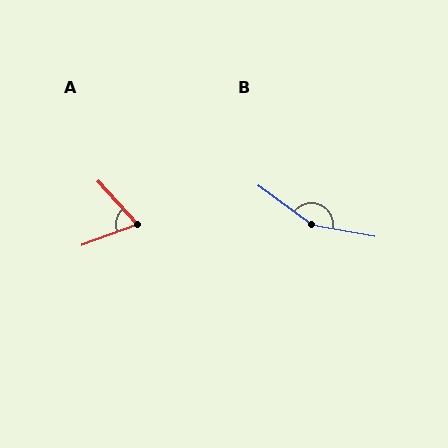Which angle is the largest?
B, at approximately 154 degrees.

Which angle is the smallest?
A, at approximately 68 degrees.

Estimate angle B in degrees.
Approximately 154 degrees.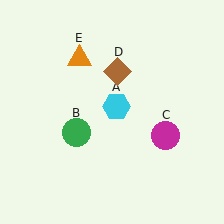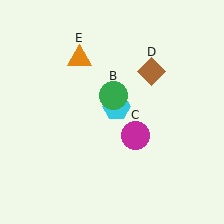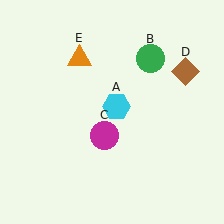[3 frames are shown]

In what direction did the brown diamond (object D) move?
The brown diamond (object D) moved right.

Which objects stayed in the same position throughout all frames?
Cyan hexagon (object A) and orange triangle (object E) remained stationary.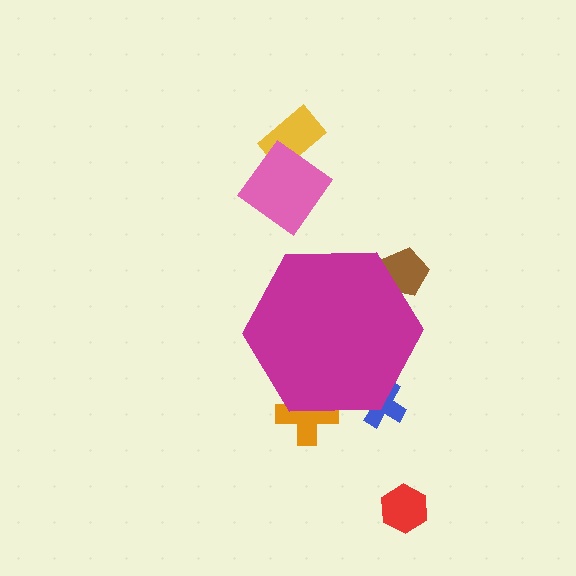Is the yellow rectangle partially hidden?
No, the yellow rectangle is fully visible.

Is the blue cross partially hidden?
Yes, the blue cross is partially hidden behind the magenta hexagon.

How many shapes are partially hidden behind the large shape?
3 shapes are partially hidden.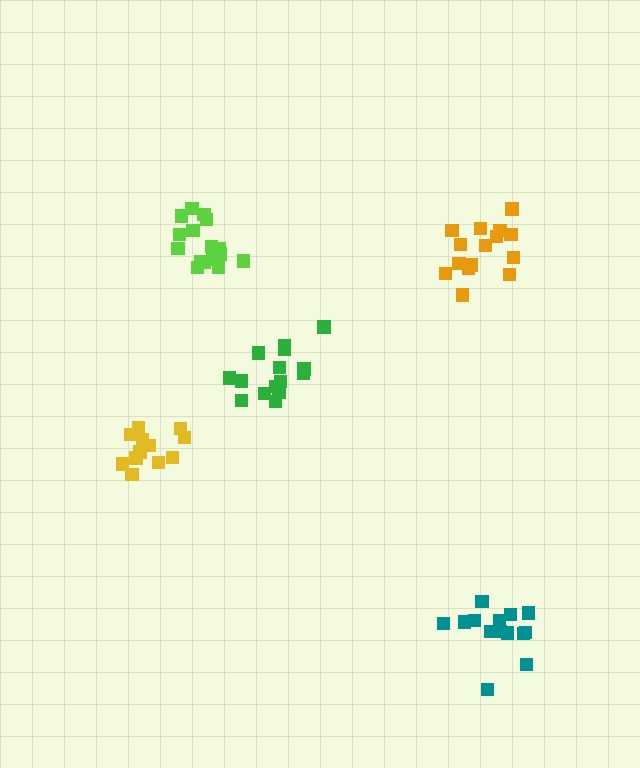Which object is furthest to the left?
The yellow cluster is leftmost.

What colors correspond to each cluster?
The clusters are colored: green, yellow, teal, orange, lime.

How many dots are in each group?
Group 1: 15 dots, Group 2: 12 dots, Group 3: 14 dots, Group 4: 15 dots, Group 5: 16 dots (72 total).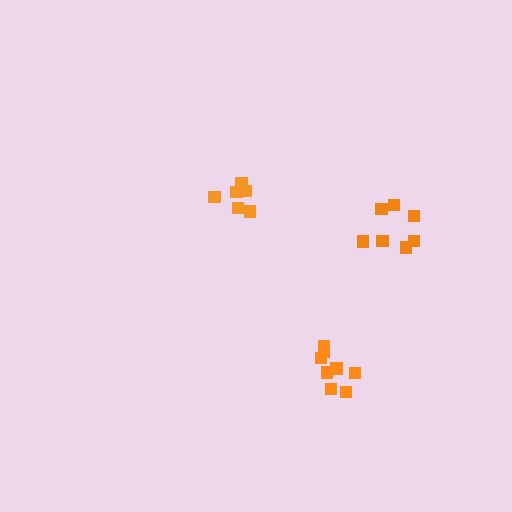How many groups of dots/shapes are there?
There are 3 groups.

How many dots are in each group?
Group 1: 8 dots, Group 2: 7 dots, Group 3: 6 dots (21 total).